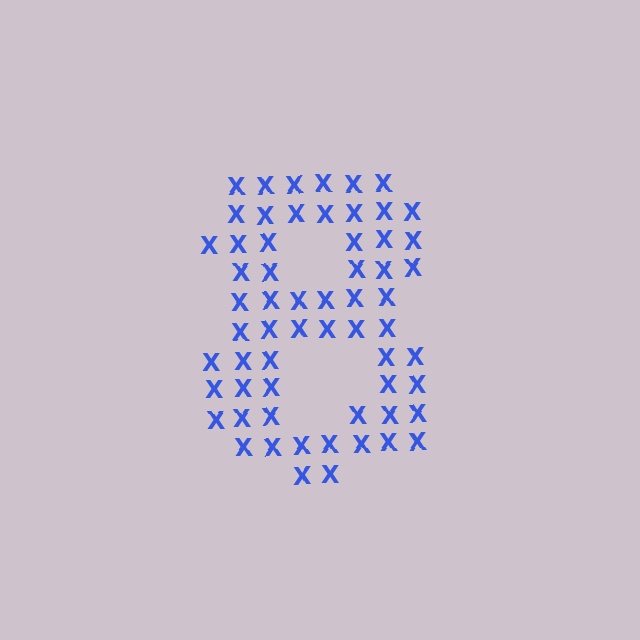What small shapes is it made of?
It is made of small letter X's.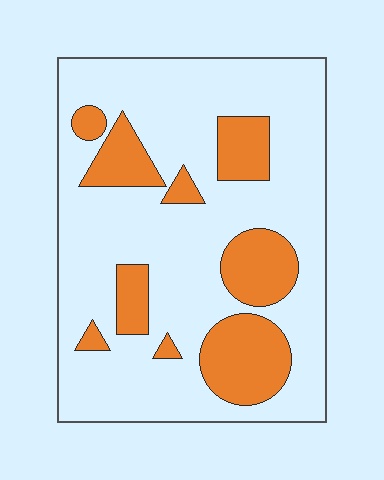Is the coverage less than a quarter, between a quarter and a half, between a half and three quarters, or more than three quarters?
Less than a quarter.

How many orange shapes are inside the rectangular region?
9.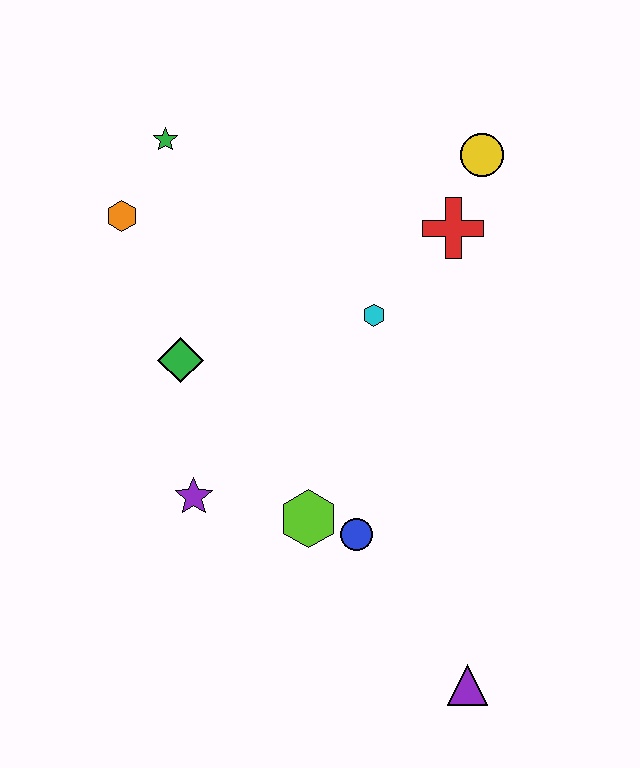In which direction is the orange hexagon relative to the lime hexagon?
The orange hexagon is above the lime hexagon.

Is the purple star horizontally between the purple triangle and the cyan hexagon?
No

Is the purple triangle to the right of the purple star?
Yes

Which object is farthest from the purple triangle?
The green star is farthest from the purple triangle.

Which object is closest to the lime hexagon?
The blue circle is closest to the lime hexagon.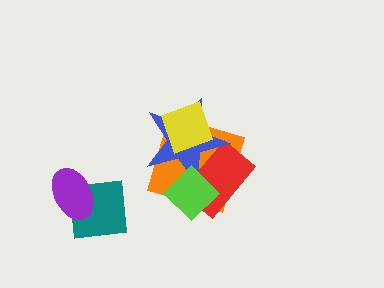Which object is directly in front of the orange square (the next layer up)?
The red rectangle is directly in front of the orange square.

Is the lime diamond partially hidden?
No, no other shape covers it.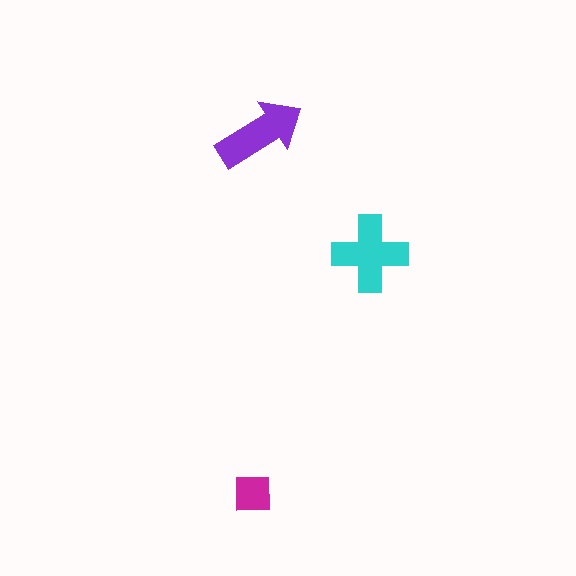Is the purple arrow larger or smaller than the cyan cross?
Smaller.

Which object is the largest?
The cyan cross.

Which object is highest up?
The purple arrow is topmost.